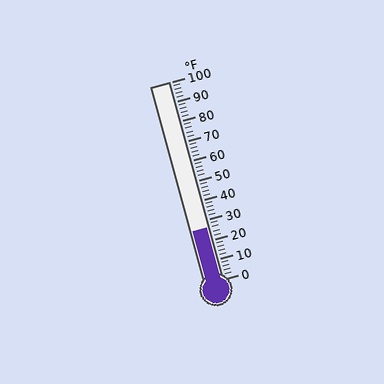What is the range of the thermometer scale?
The thermometer scale ranges from 0°F to 100°F.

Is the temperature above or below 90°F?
The temperature is below 90°F.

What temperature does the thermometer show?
The thermometer shows approximately 26°F.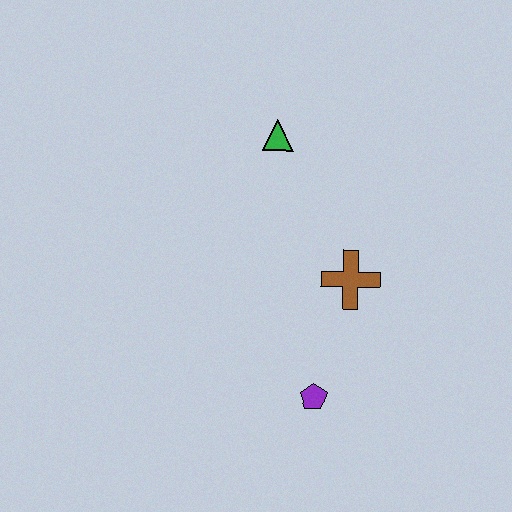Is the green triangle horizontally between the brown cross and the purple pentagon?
No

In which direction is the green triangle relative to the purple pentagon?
The green triangle is above the purple pentagon.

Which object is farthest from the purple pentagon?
The green triangle is farthest from the purple pentagon.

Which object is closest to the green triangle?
The brown cross is closest to the green triangle.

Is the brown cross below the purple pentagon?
No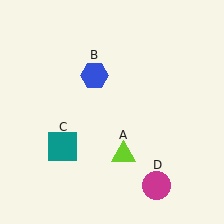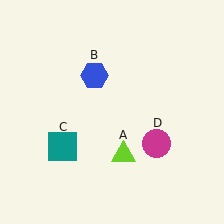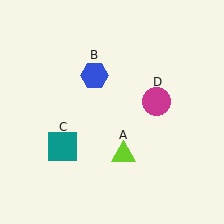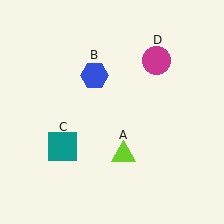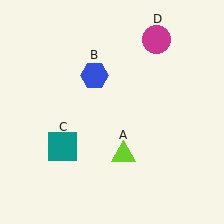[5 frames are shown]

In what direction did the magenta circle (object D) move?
The magenta circle (object D) moved up.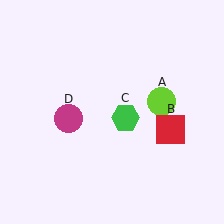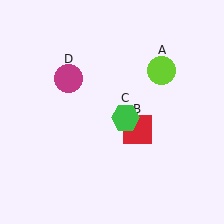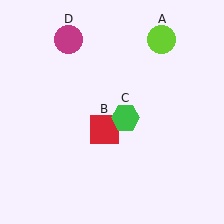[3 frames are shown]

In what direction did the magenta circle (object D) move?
The magenta circle (object D) moved up.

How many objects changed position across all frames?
3 objects changed position: lime circle (object A), red square (object B), magenta circle (object D).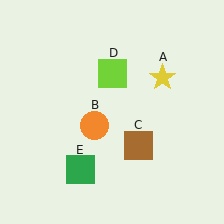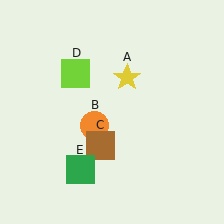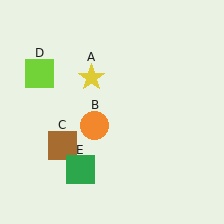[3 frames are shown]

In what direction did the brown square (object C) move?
The brown square (object C) moved left.